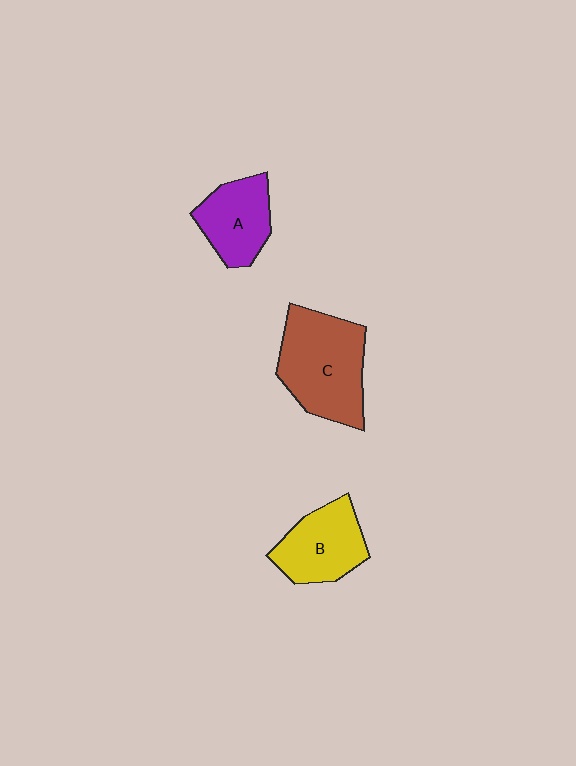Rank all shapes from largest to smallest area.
From largest to smallest: C (brown), B (yellow), A (purple).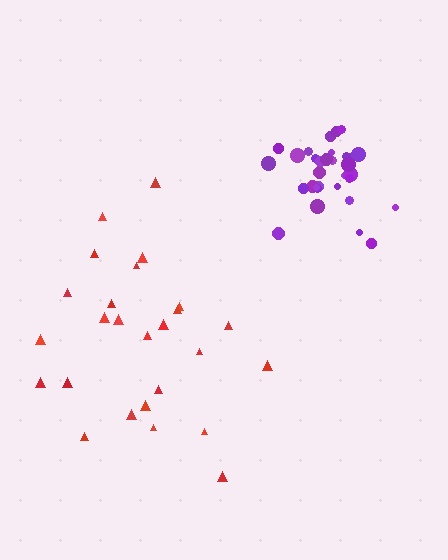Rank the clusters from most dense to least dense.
purple, red.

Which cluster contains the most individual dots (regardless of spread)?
Purple (32).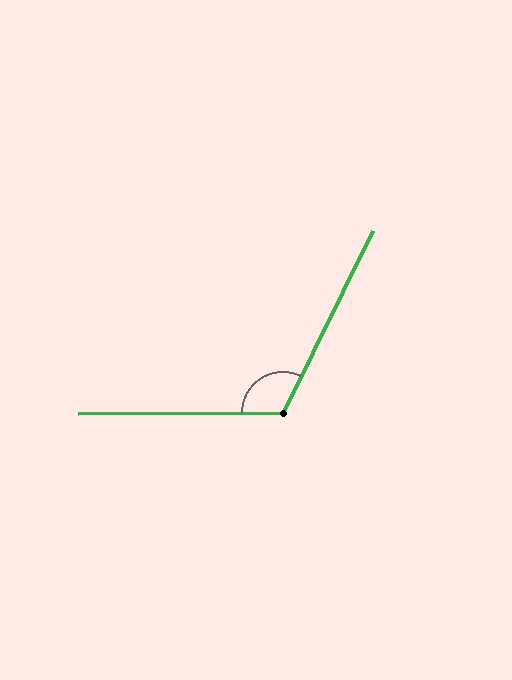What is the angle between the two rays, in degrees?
Approximately 117 degrees.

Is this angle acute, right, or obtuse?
It is obtuse.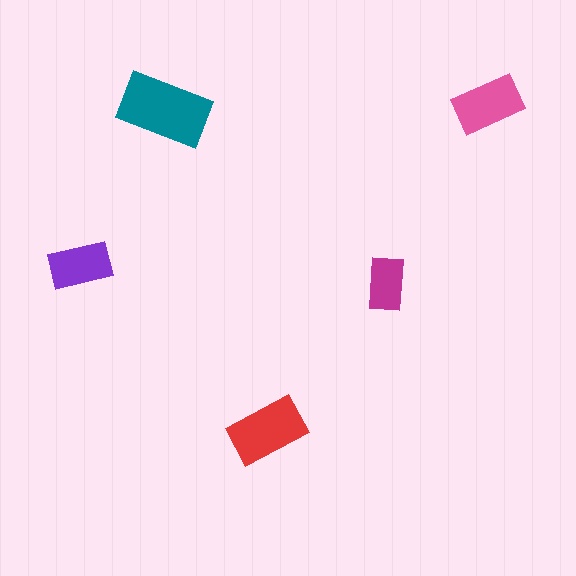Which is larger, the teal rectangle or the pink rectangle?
The teal one.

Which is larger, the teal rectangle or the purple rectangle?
The teal one.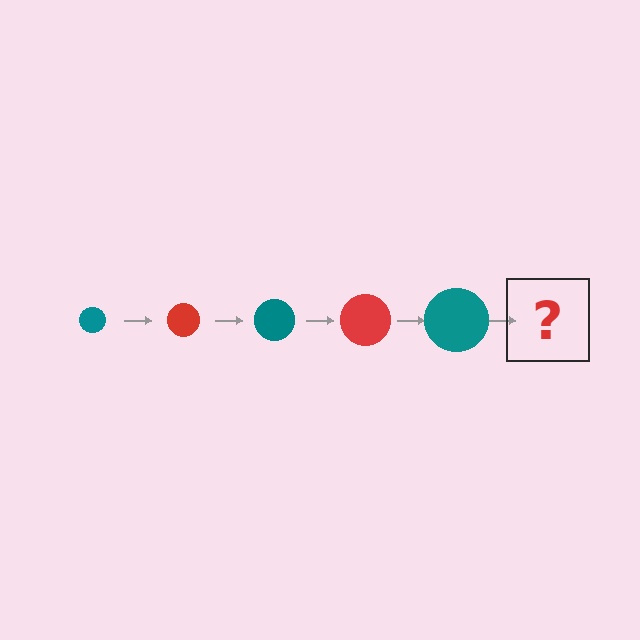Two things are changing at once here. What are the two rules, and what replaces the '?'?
The two rules are that the circle grows larger each step and the color cycles through teal and red. The '?' should be a red circle, larger than the previous one.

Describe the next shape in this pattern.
It should be a red circle, larger than the previous one.